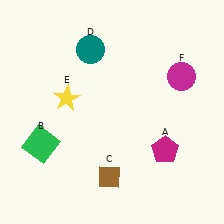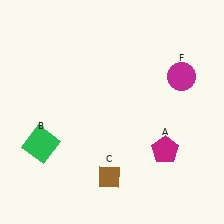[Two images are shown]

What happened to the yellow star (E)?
The yellow star (E) was removed in Image 2. It was in the top-left area of Image 1.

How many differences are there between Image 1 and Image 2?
There are 2 differences between the two images.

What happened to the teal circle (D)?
The teal circle (D) was removed in Image 2. It was in the top-left area of Image 1.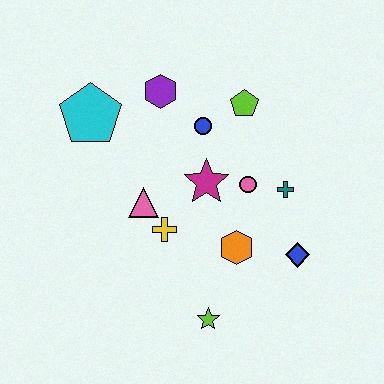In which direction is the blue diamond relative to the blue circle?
The blue diamond is below the blue circle.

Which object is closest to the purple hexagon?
The blue circle is closest to the purple hexagon.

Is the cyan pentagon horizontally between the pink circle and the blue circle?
No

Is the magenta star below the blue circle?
Yes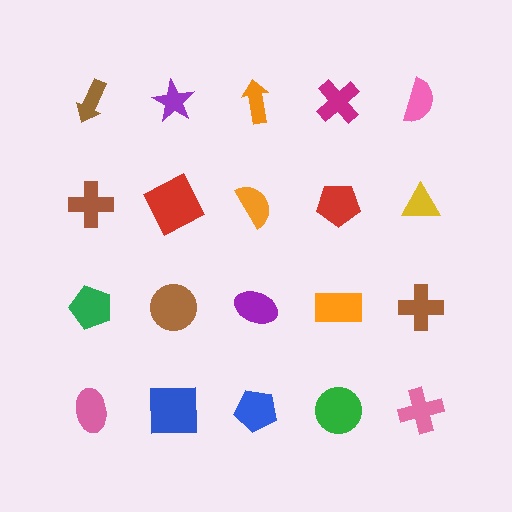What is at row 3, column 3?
A purple ellipse.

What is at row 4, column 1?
A pink ellipse.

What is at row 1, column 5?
A pink semicircle.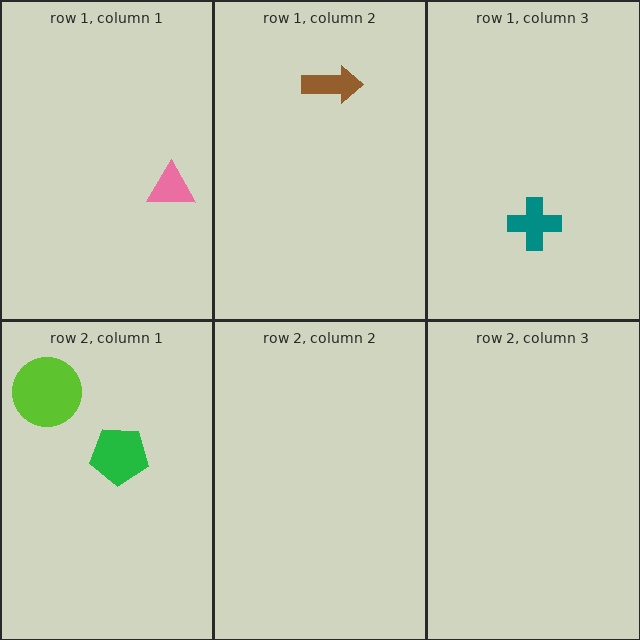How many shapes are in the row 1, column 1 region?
1.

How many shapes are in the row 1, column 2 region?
1.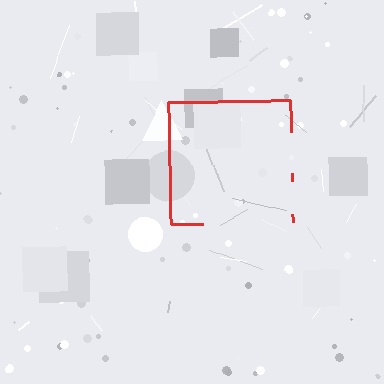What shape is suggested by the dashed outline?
The dashed outline suggests a square.